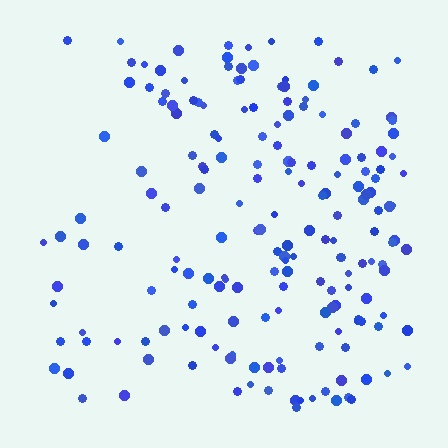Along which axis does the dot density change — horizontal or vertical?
Horizontal.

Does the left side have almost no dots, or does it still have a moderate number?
Still a moderate number, just noticeably fewer than the right.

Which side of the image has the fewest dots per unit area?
The left.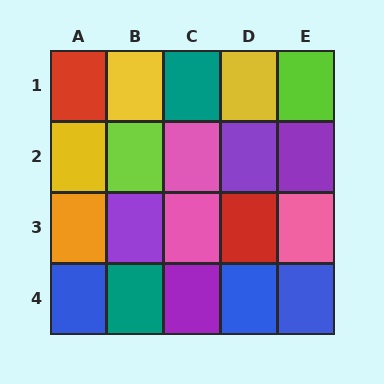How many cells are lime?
2 cells are lime.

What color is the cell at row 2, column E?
Purple.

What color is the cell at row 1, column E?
Lime.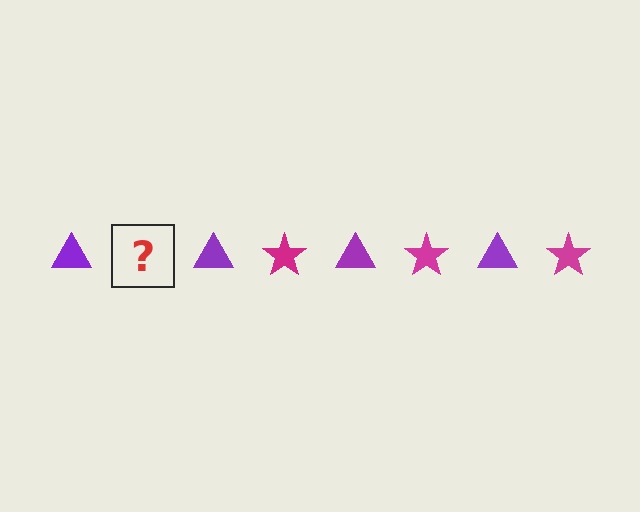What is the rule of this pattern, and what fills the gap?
The rule is that the pattern alternates between purple triangle and magenta star. The gap should be filled with a magenta star.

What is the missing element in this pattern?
The missing element is a magenta star.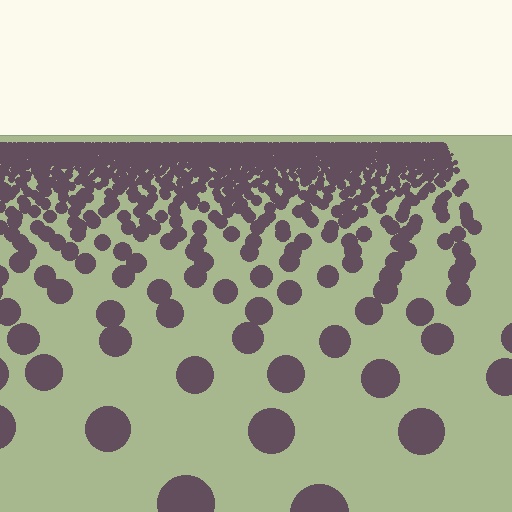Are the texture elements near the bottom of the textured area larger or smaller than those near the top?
Larger. Near the bottom, elements are closer to the viewer and appear at a bigger on-screen size.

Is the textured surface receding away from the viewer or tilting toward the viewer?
The surface is receding away from the viewer. Texture elements get smaller and denser toward the top.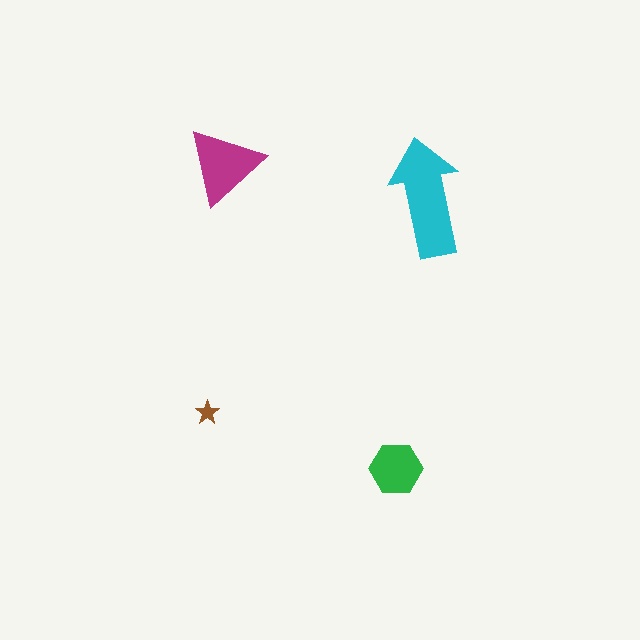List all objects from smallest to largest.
The brown star, the green hexagon, the magenta triangle, the cyan arrow.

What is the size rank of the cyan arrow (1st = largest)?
1st.